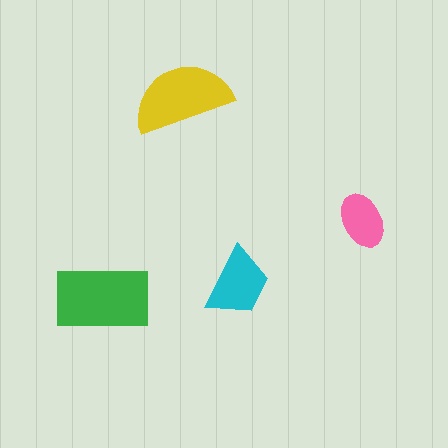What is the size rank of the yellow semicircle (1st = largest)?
2nd.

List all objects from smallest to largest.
The pink ellipse, the cyan trapezoid, the yellow semicircle, the green rectangle.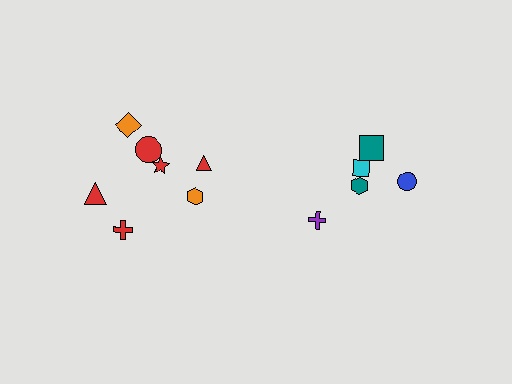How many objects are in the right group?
There are 5 objects.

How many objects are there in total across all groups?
There are 12 objects.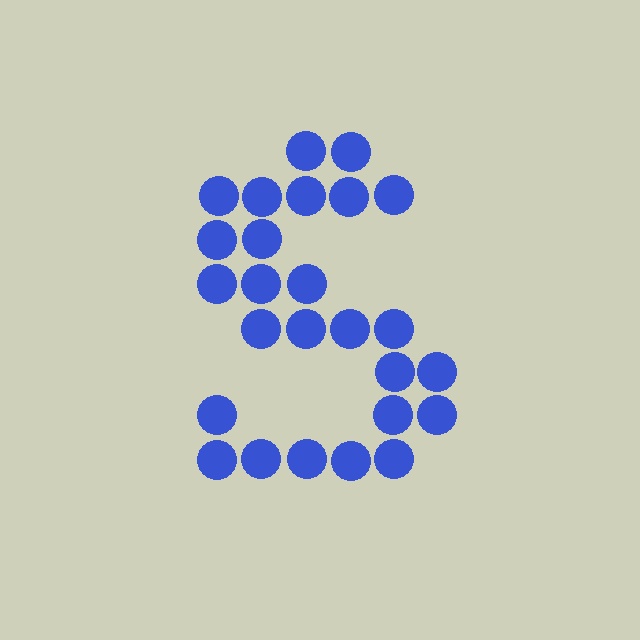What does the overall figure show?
The overall figure shows the letter S.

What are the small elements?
The small elements are circles.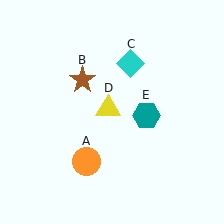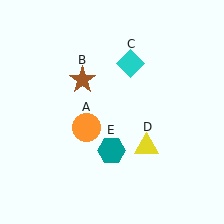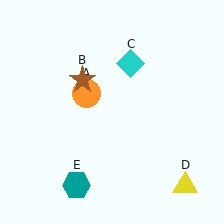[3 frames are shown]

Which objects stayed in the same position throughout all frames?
Brown star (object B) and cyan diamond (object C) remained stationary.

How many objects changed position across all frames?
3 objects changed position: orange circle (object A), yellow triangle (object D), teal hexagon (object E).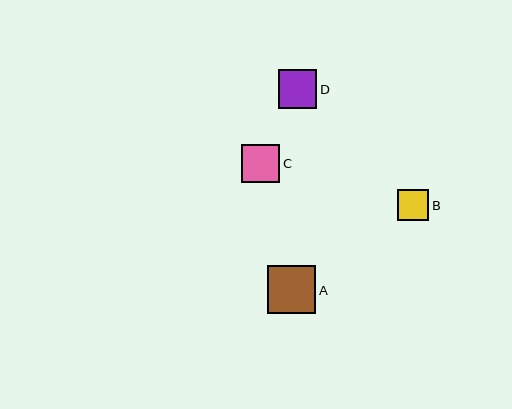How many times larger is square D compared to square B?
Square D is approximately 1.2 times the size of square B.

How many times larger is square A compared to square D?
Square A is approximately 1.2 times the size of square D.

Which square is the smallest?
Square B is the smallest with a size of approximately 31 pixels.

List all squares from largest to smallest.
From largest to smallest: A, C, D, B.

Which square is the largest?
Square A is the largest with a size of approximately 48 pixels.